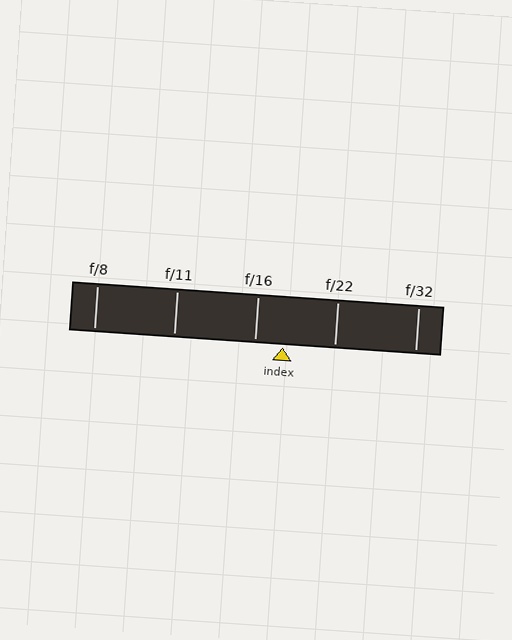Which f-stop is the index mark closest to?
The index mark is closest to f/16.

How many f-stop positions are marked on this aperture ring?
There are 5 f-stop positions marked.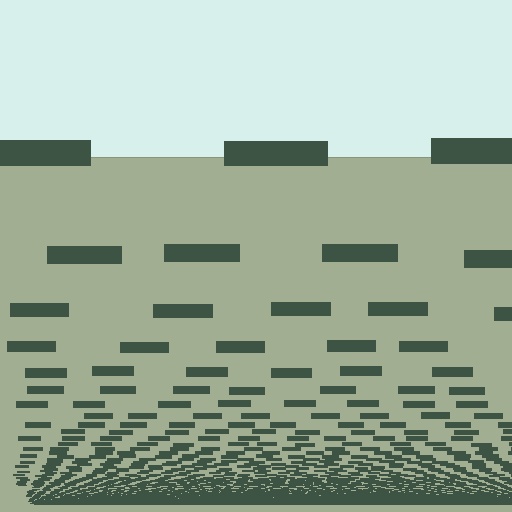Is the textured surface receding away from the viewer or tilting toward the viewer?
The surface appears to tilt toward the viewer. Texture elements get larger and sparser toward the top.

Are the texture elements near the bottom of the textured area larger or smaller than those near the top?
Smaller. The gradient is inverted — elements near the bottom are smaller and denser.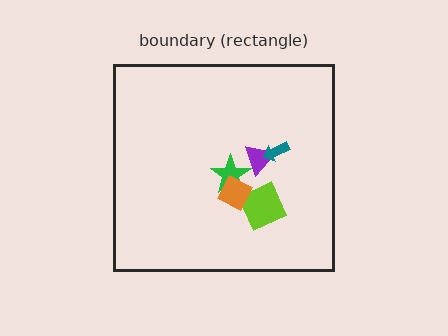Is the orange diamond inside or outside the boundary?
Inside.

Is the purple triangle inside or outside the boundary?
Inside.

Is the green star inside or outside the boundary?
Inside.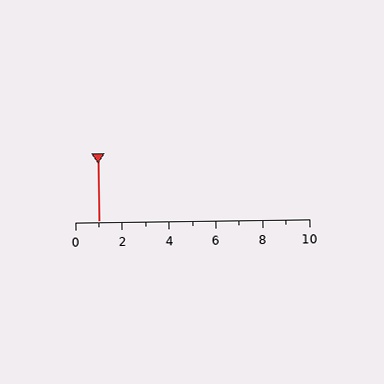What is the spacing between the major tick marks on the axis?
The major ticks are spaced 2 apart.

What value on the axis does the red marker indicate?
The marker indicates approximately 1.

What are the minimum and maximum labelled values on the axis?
The axis runs from 0 to 10.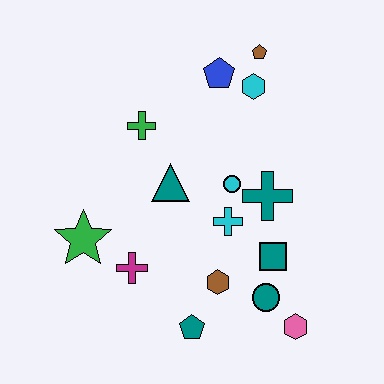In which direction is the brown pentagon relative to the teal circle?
The brown pentagon is above the teal circle.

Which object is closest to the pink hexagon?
The teal circle is closest to the pink hexagon.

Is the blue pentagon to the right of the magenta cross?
Yes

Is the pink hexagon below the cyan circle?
Yes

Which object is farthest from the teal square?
The brown pentagon is farthest from the teal square.